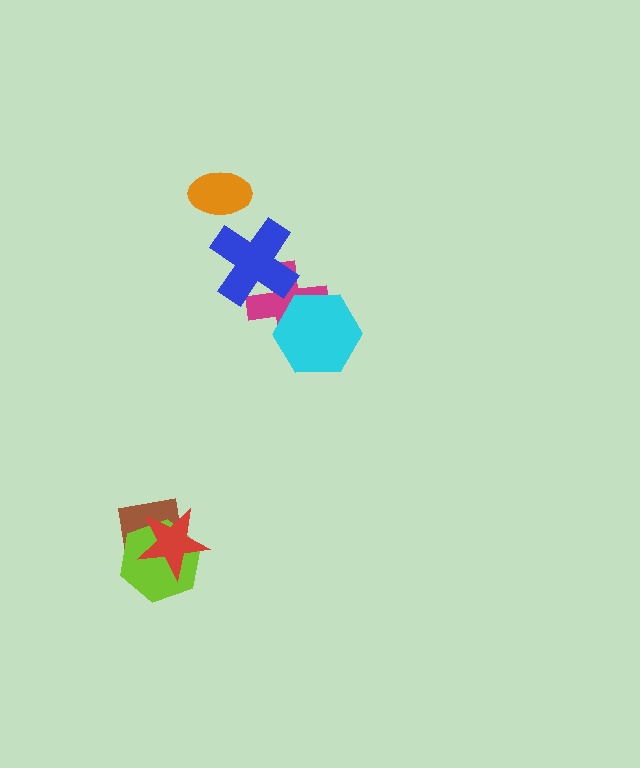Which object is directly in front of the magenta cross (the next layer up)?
The cyan hexagon is directly in front of the magenta cross.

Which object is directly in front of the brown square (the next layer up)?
The lime hexagon is directly in front of the brown square.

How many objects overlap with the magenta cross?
2 objects overlap with the magenta cross.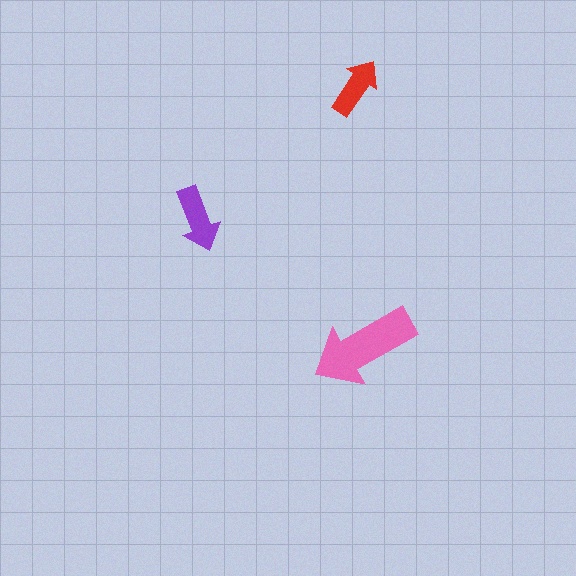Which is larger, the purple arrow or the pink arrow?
The pink one.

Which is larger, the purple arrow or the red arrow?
The purple one.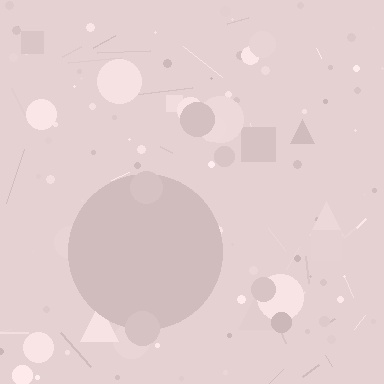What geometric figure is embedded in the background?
A circle is embedded in the background.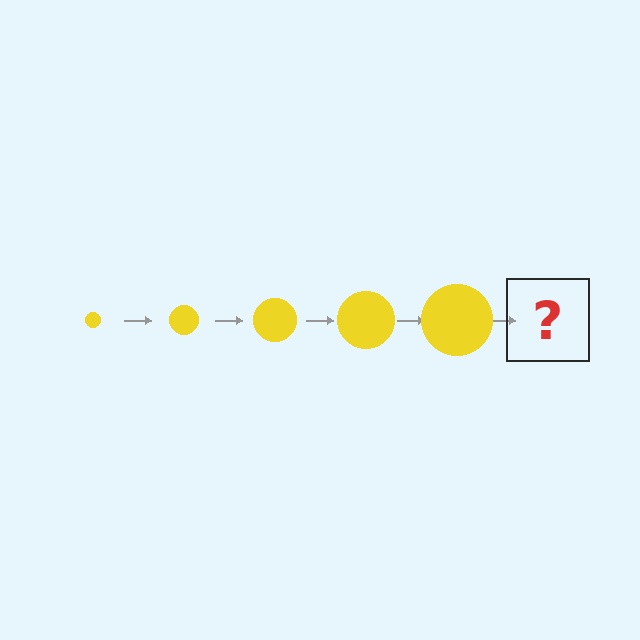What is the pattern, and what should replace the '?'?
The pattern is that the circle gets progressively larger each step. The '?' should be a yellow circle, larger than the previous one.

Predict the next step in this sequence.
The next step is a yellow circle, larger than the previous one.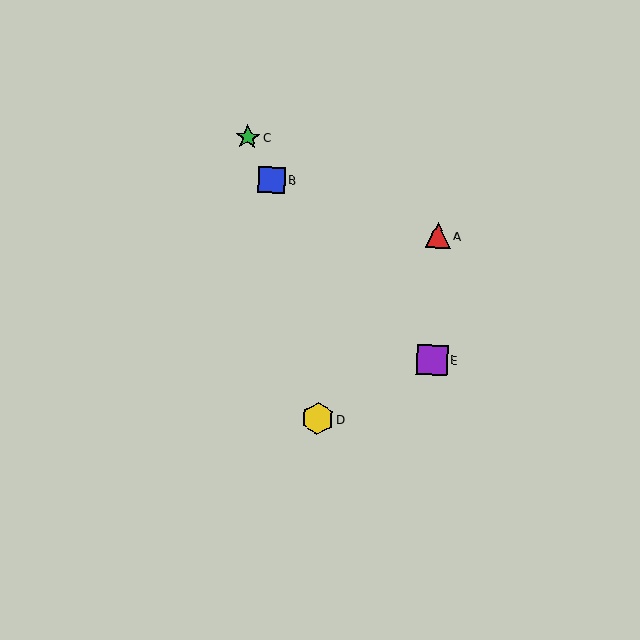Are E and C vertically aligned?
No, E is at x≈432 and C is at x≈248.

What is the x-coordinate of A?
Object A is at x≈438.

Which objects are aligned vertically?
Objects A, E are aligned vertically.